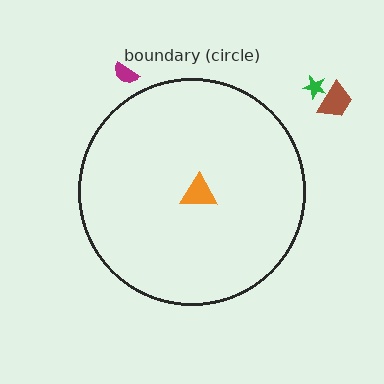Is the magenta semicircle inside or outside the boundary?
Outside.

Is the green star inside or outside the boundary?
Outside.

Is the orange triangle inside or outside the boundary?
Inside.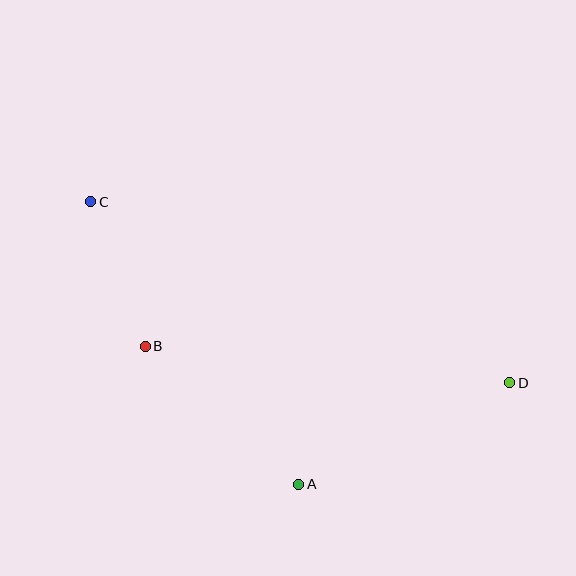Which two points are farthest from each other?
Points C and D are farthest from each other.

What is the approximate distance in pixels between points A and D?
The distance between A and D is approximately 234 pixels.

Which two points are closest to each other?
Points B and C are closest to each other.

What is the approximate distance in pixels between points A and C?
The distance between A and C is approximately 351 pixels.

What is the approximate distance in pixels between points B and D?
The distance between B and D is approximately 366 pixels.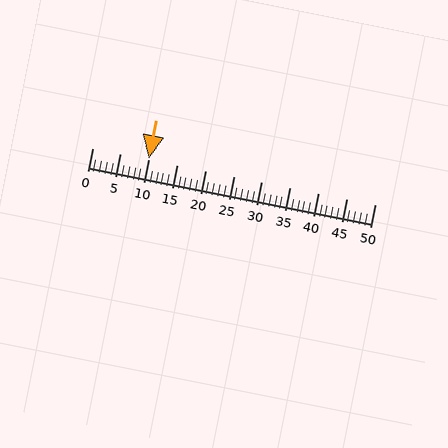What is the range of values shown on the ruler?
The ruler shows values from 0 to 50.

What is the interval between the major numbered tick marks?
The major tick marks are spaced 5 units apart.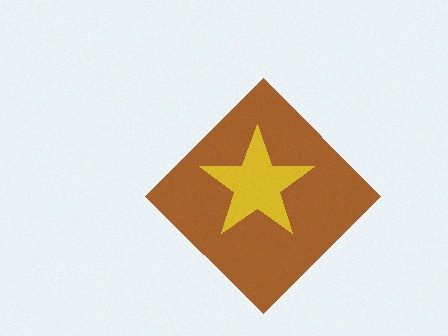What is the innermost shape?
The yellow star.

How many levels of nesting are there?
2.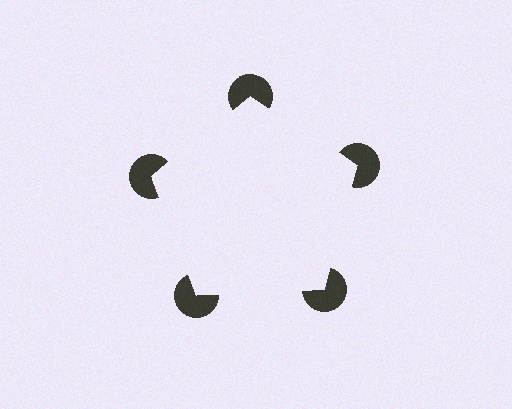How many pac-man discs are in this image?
There are 5 — one at each vertex of the illusory pentagon.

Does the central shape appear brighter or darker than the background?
It typically appears slightly brighter than the background, even though no actual brightness change is drawn.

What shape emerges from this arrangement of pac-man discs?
An illusory pentagon — its edges are inferred from the aligned wedge cuts in the pac-man discs, not physically drawn.